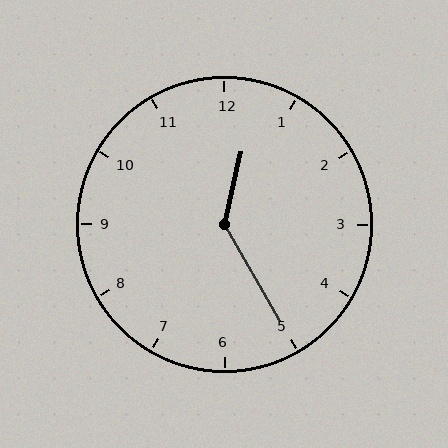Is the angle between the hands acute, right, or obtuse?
It is obtuse.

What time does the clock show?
12:25.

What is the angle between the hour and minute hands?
Approximately 138 degrees.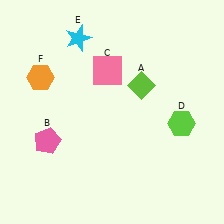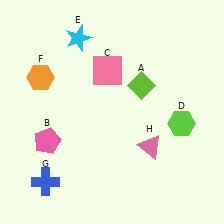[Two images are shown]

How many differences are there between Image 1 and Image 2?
There are 2 differences between the two images.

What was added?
A blue cross (G), a pink triangle (H) were added in Image 2.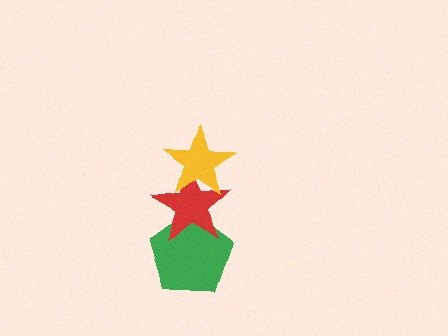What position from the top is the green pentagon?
The green pentagon is 3rd from the top.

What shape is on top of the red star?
The yellow star is on top of the red star.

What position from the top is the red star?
The red star is 2nd from the top.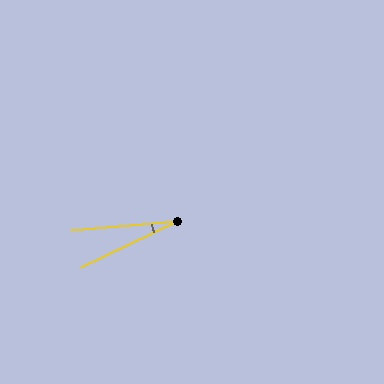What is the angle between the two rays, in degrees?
Approximately 21 degrees.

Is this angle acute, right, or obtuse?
It is acute.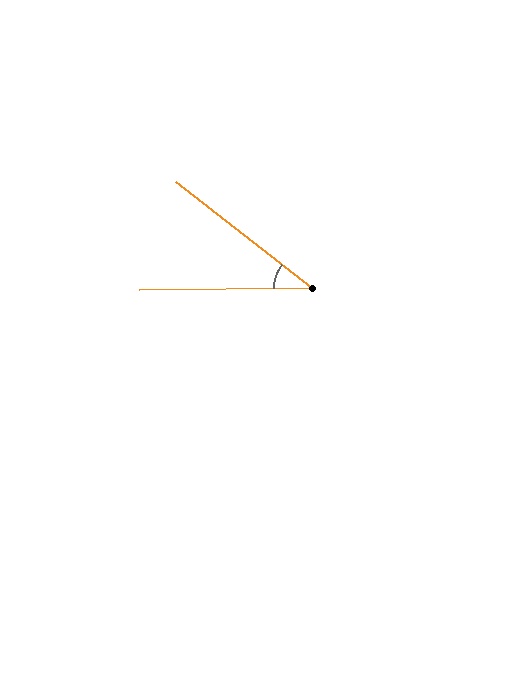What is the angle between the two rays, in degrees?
Approximately 38 degrees.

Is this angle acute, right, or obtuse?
It is acute.